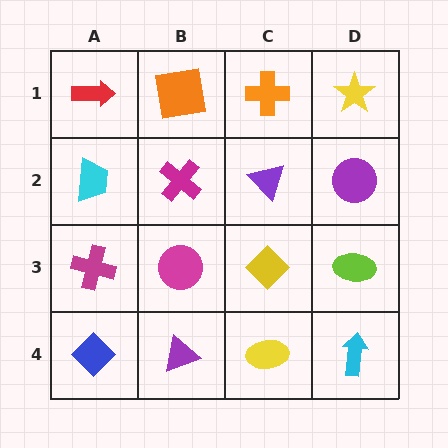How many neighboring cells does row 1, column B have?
3.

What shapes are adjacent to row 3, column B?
A magenta cross (row 2, column B), a purple triangle (row 4, column B), a magenta cross (row 3, column A), a yellow diamond (row 3, column C).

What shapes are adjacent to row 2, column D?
A yellow star (row 1, column D), a lime ellipse (row 3, column D), a purple triangle (row 2, column C).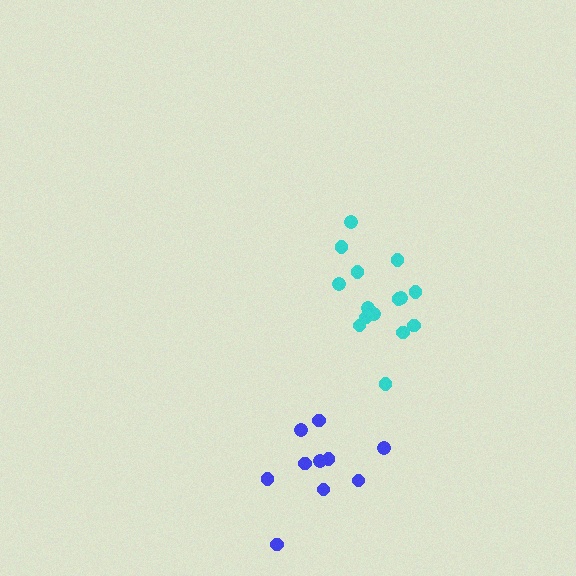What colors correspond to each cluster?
The clusters are colored: blue, cyan.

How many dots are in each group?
Group 1: 10 dots, Group 2: 15 dots (25 total).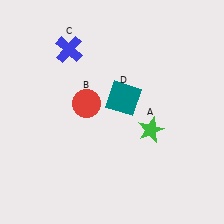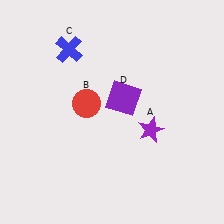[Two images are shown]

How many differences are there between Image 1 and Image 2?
There are 2 differences between the two images.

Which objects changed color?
A changed from green to purple. D changed from teal to purple.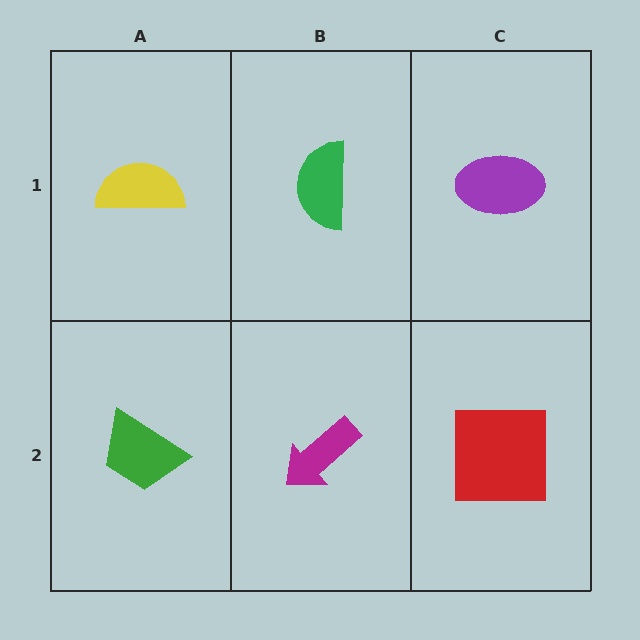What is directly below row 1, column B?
A magenta arrow.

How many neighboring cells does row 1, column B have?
3.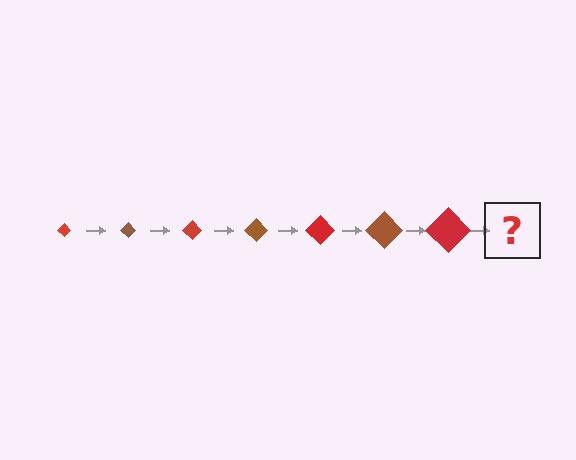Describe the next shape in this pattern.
It should be a brown diamond, larger than the previous one.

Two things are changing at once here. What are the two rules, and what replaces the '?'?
The two rules are that the diamond grows larger each step and the color cycles through red and brown. The '?' should be a brown diamond, larger than the previous one.